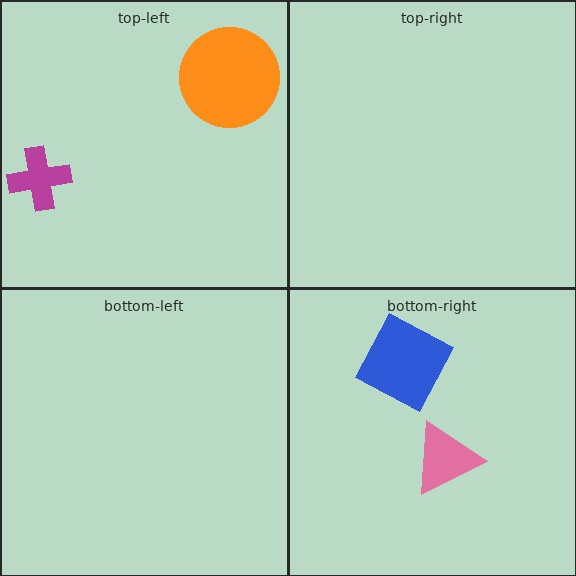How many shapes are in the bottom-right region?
2.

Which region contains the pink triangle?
The bottom-right region.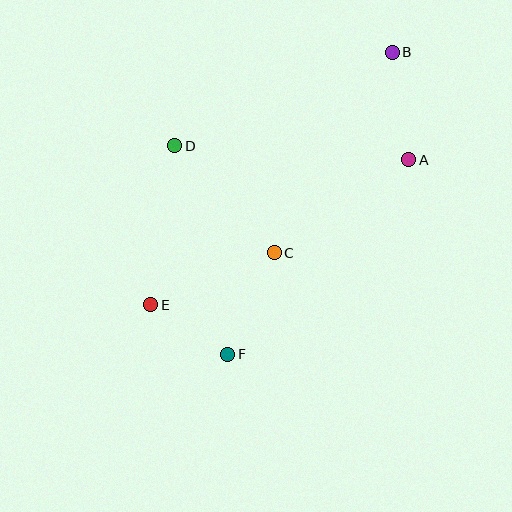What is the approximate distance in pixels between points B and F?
The distance between B and F is approximately 344 pixels.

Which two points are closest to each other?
Points E and F are closest to each other.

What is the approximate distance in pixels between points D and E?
The distance between D and E is approximately 161 pixels.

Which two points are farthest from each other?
Points B and E are farthest from each other.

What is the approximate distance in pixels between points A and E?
The distance between A and E is approximately 296 pixels.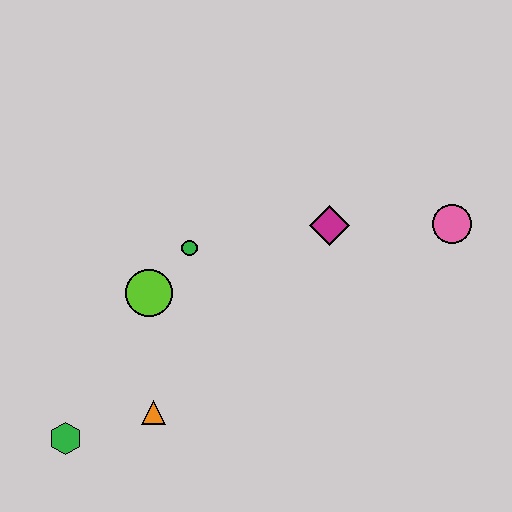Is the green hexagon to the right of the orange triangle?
No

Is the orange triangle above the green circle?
No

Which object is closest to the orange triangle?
The green hexagon is closest to the orange triangle.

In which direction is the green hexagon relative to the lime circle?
The green hexagon is below the lime circle.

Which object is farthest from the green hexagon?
The pink circle is farthest from the green hexagon.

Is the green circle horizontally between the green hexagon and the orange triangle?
No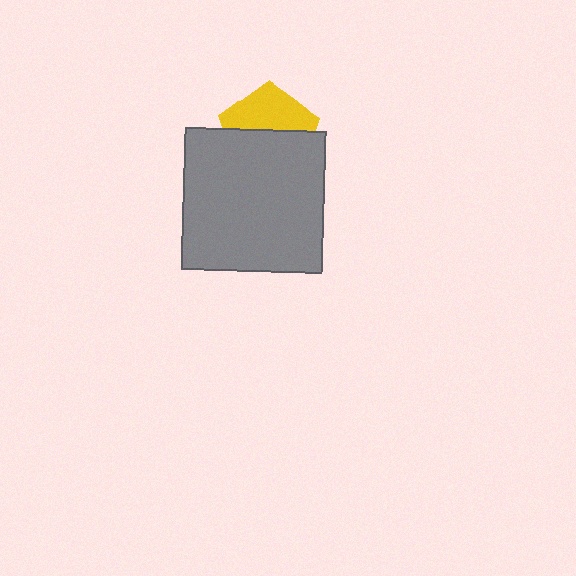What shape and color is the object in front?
The object in front is a gray square.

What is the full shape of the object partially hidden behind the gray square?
The partially hidden object is a yellow pentagon.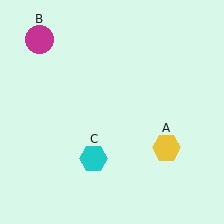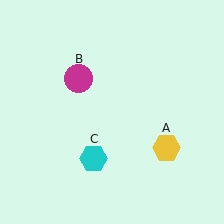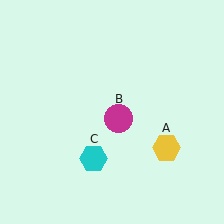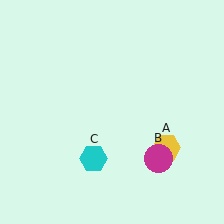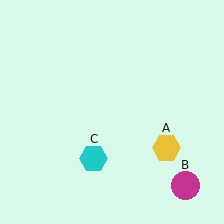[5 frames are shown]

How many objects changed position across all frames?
1 object changed position: magenta circle (object B).